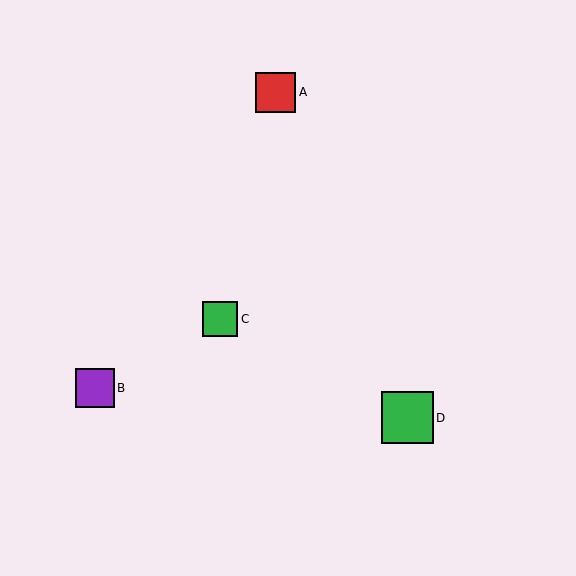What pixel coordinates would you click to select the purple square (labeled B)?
Click at (95, 388) to select the purple square B.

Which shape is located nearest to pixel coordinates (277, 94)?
The red square (labeled A) at (276, 92) is nearest to that location.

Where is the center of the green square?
The center of the green square is at (220, 319).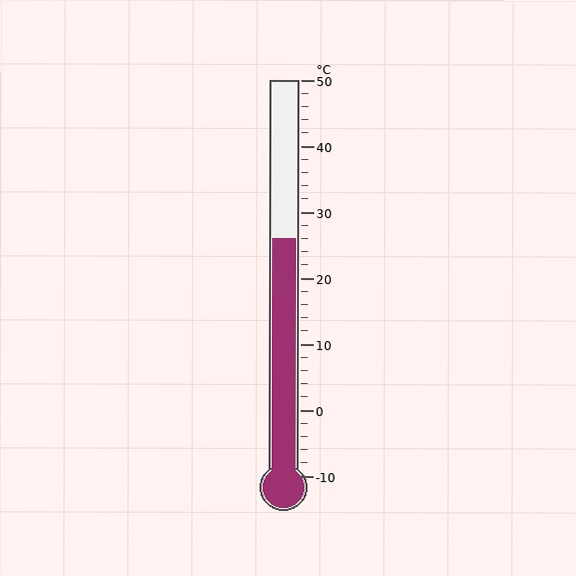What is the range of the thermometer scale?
The thermometer scale ranges from -10°C to 50°C.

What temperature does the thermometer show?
The thermometer shows approximately 26°C.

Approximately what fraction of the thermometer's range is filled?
The thermometer is filled to approximately 60% of its range.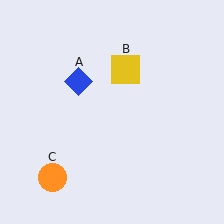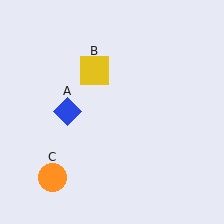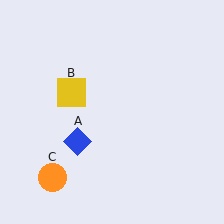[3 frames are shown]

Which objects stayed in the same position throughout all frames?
Orange circle (object C) remained stationary.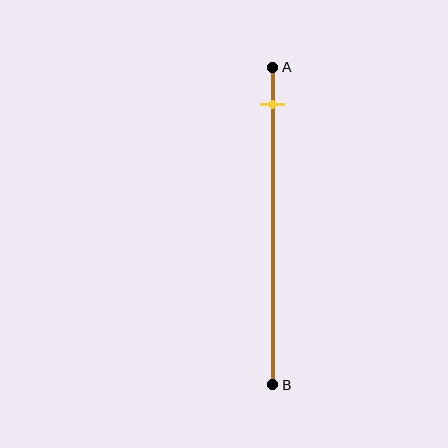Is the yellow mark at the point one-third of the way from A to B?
No, the mark is at about 10% from A, not at the 33% one-third point.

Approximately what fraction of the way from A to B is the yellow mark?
The yellow mark is approximately 10% of the way from A to B.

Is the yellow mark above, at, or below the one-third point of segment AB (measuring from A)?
The yellow mark is above the one-third point of segment AB.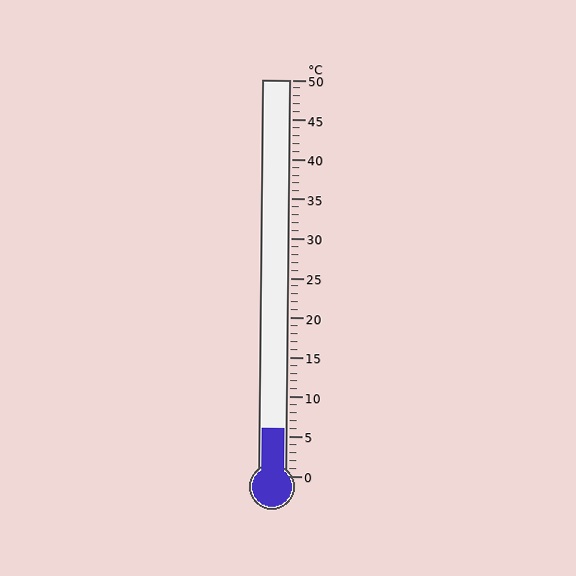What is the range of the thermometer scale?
The thermometer scale ranges from 0°C to 50°C.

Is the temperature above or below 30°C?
The temperature is below 30°C.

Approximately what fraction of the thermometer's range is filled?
The thermometer is filled to approximately 10% of its range.